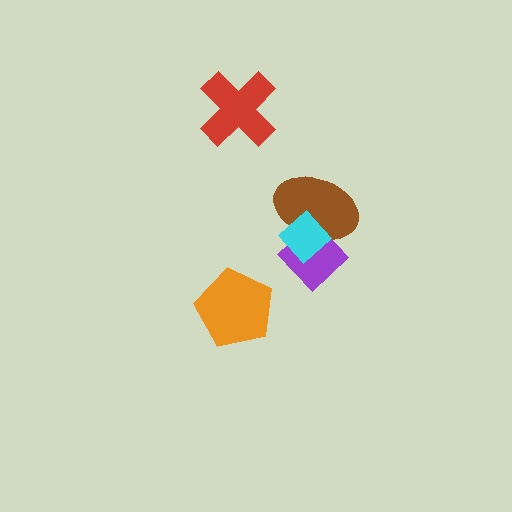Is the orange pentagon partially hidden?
No, no other shape covers it.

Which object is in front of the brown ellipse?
The cyan diamond is in front of the brown ellipse.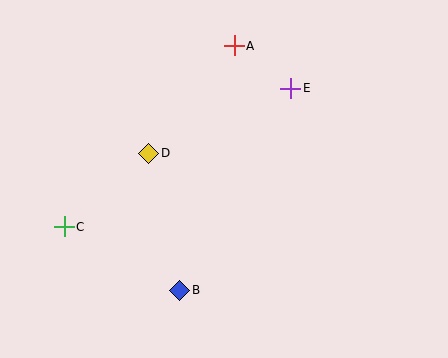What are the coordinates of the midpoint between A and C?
The midpoint between A and C is at (149, 136).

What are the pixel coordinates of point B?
Point B is at (180, 290).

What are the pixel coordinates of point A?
Point A is at (234, 46).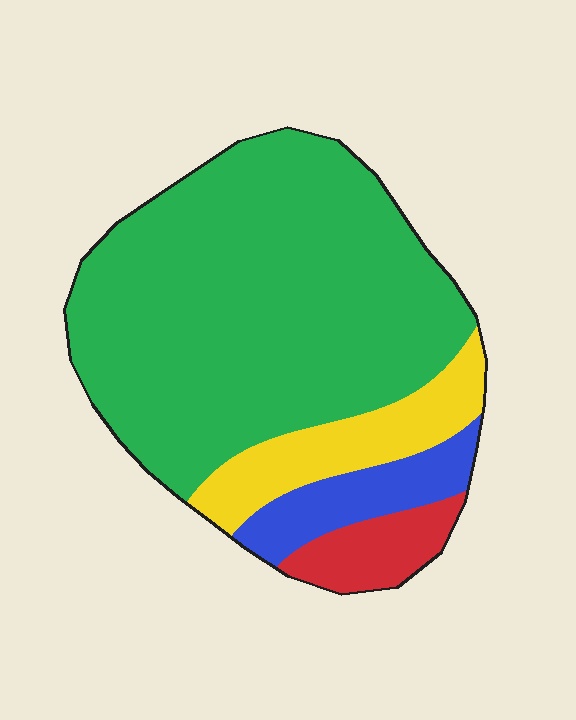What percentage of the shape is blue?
Blue covers around 10% of the shape.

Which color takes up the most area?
Green, at roughly 70%.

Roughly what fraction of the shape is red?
Red takes up less than a sixth of the shape.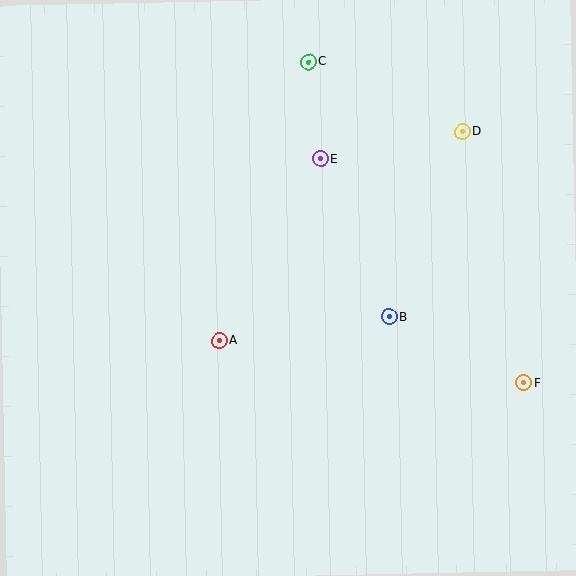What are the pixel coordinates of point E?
Point E is at (321, 159).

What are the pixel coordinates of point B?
Point B is at (389, 317).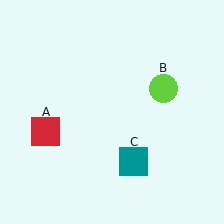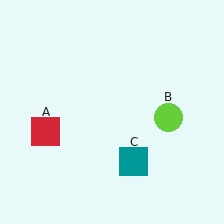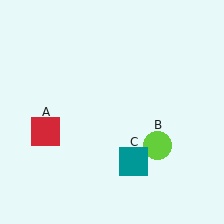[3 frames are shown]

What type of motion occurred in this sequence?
The lime circle (object B) rotated clockwise around the center of the scene.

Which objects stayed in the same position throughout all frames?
Red square (object A) and teal square (object C) remained stationary.